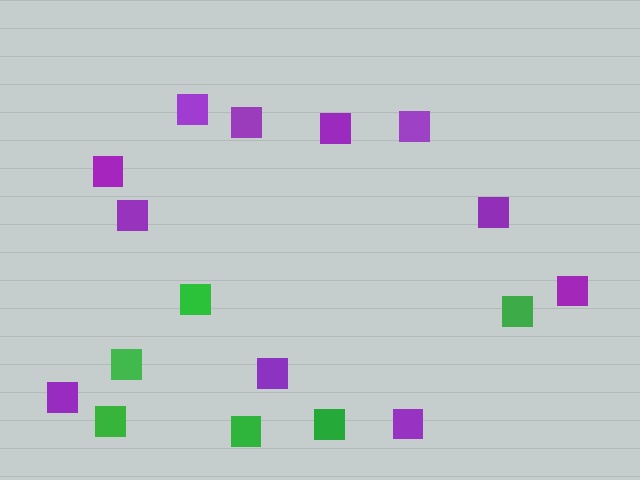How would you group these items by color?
There are 2 groups: one group of green squares (6) and one group of purple squares (11).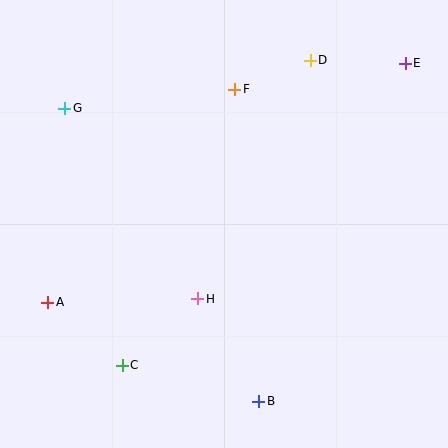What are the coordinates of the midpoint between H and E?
The midpoint between H and E is at (301, 181).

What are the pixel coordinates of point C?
Point C is at (122, 365).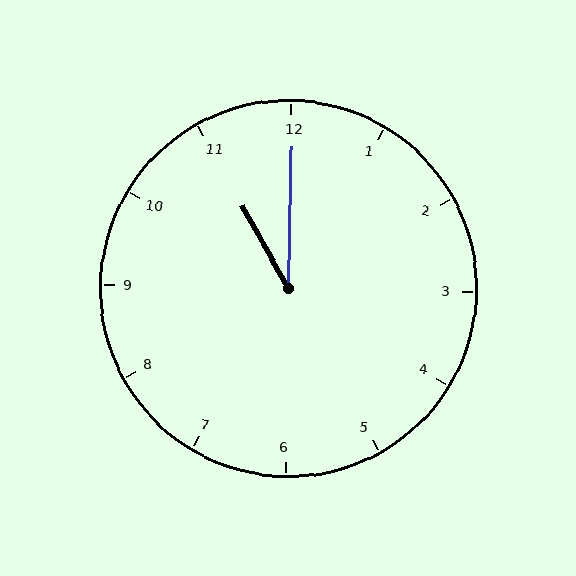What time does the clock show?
11:00.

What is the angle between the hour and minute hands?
Approximately 30 degrees.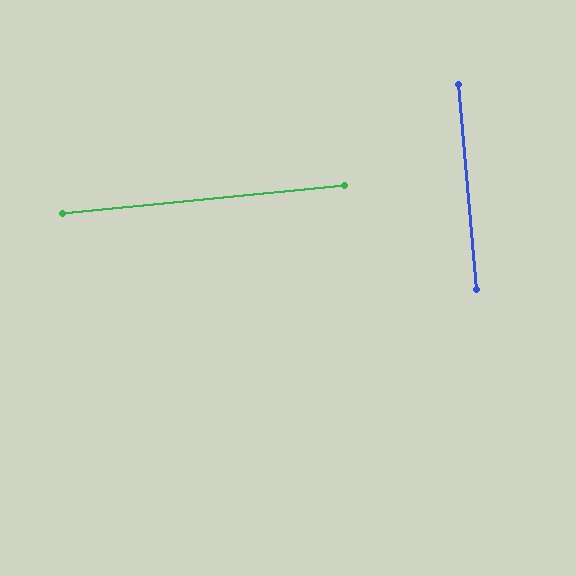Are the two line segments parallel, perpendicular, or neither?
Perpendicular — they meet at approximately 90°.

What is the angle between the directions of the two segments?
Approximately 90 degrees.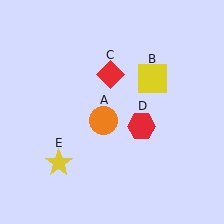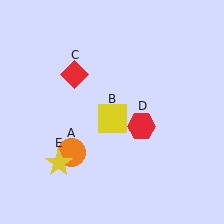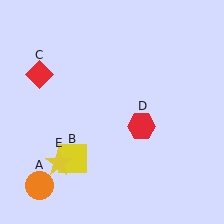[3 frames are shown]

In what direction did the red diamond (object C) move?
The red diamond (object C) moved left.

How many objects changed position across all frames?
3 objects changed position: orange circle (object A), yellow square (object B), red diamond (object C).